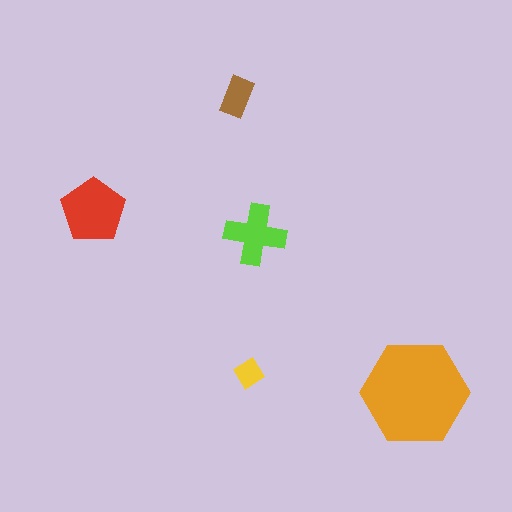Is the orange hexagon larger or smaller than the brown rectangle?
Larger.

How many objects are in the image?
There are 5 objects in the image.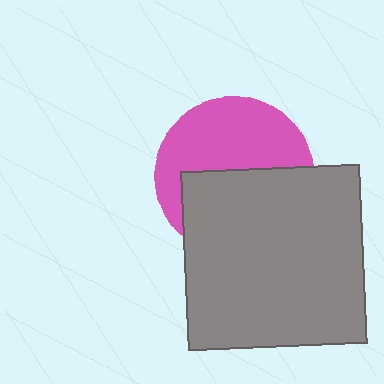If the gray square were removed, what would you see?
You would see the complete pink circle.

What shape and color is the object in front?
The object in front is a gray square.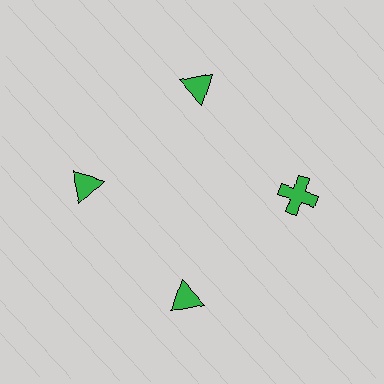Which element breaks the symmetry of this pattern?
The green cross at roughly the 3 o'clock position breaks the symmetry. All other shapes are green triangles.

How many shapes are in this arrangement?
There are 4 shapes arranged in a ring pattern.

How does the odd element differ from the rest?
It has a different shape: cross instead of triangle.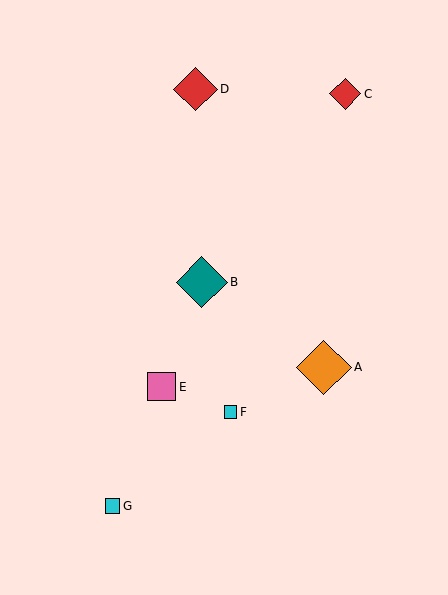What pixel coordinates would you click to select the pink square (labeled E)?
Click at (162, 387) to select the pink square E.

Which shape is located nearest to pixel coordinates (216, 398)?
The cyan square (labeled F) at (231, 412) is nearest to that location.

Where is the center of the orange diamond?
The center of the orange diamond is at (324, 367).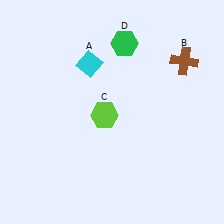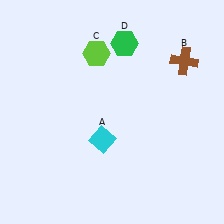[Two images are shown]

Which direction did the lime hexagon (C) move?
The lime hexagon (C) moved up.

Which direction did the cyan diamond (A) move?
The cyan diamond (A) moved down.